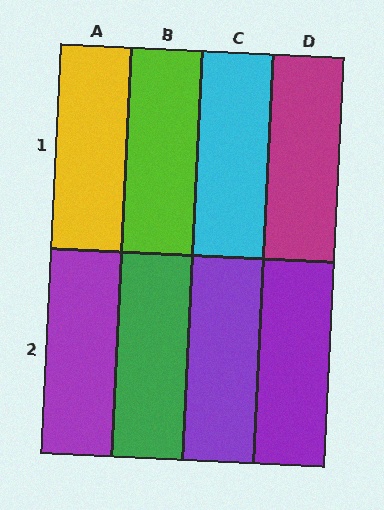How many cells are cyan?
1 cell is cyan.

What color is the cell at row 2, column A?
Purple.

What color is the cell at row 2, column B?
Green.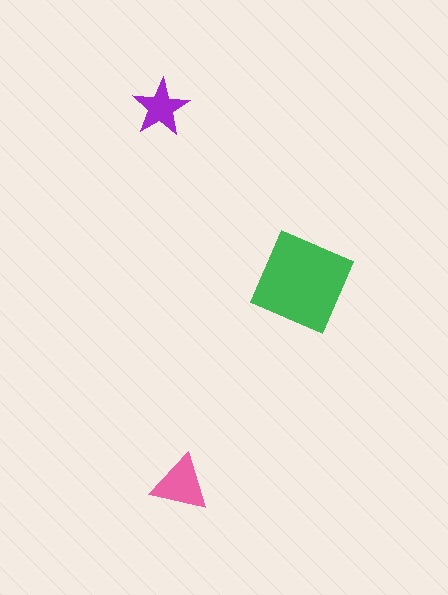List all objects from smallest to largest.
The purple star, the pink triangle, the green diamond.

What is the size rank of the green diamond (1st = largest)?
1st.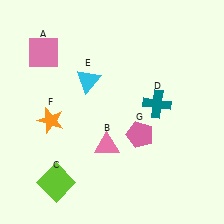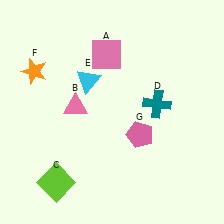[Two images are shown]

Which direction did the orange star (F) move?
The orange star (F) moved up.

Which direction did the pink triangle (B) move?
The pink triangle (B) moved up.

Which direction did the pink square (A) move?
The pink square (A) moved right.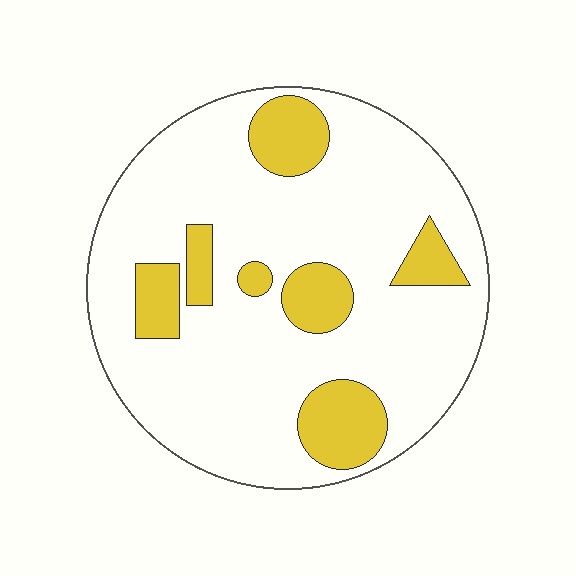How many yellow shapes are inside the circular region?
7.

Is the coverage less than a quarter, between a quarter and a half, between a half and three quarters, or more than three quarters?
Less than a quarter.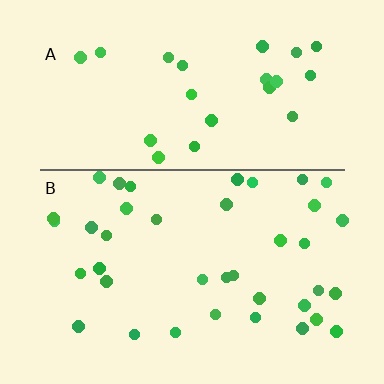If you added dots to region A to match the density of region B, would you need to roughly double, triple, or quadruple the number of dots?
Approximately double.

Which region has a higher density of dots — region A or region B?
B (the bottom).